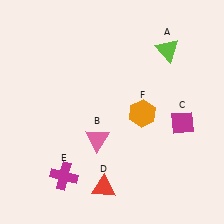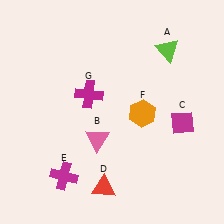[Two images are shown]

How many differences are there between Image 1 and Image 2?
There is 1 difference between the two images.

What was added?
A magenta cross (G) was added in Image 2.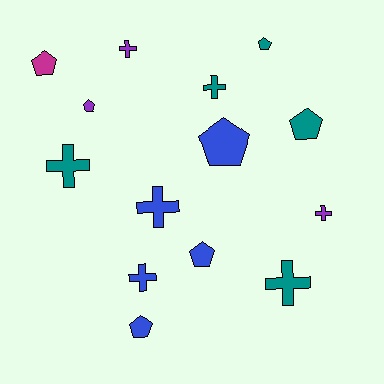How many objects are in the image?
There are 14 objects.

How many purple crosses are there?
There are 2 purple crosses.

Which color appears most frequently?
Teal, with 5 objects.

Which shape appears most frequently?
Pentagon, with 7 objects.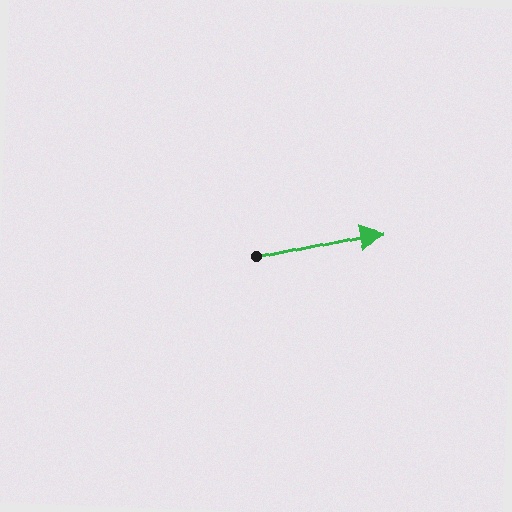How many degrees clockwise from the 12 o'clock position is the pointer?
Approximately 78 degrees.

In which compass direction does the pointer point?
East.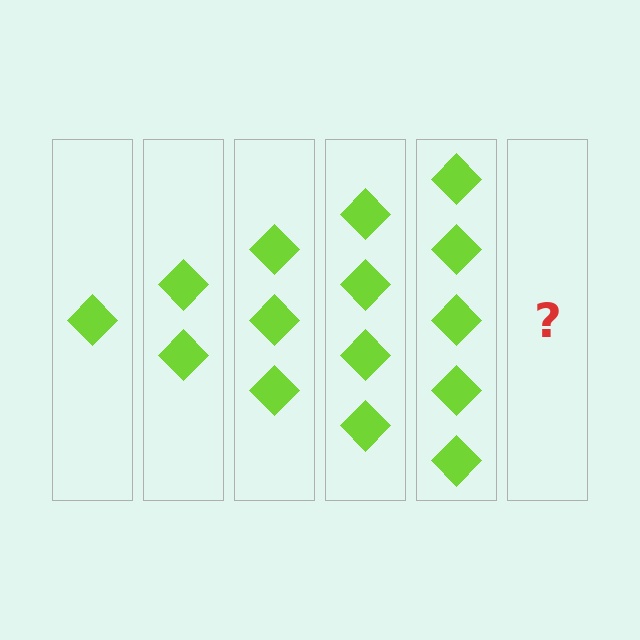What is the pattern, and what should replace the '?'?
The pattern is that each step adds one more diamond. The '?' should be 6 diamonds.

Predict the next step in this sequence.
The next step is 6 diamonds.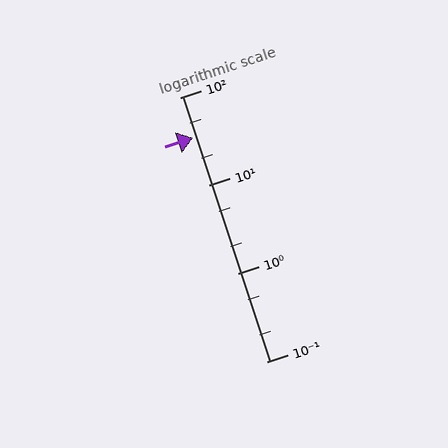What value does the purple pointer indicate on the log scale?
The pointer indicates approximately 35.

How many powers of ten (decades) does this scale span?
The scale spans 3 decades, from 0.1 to 100.